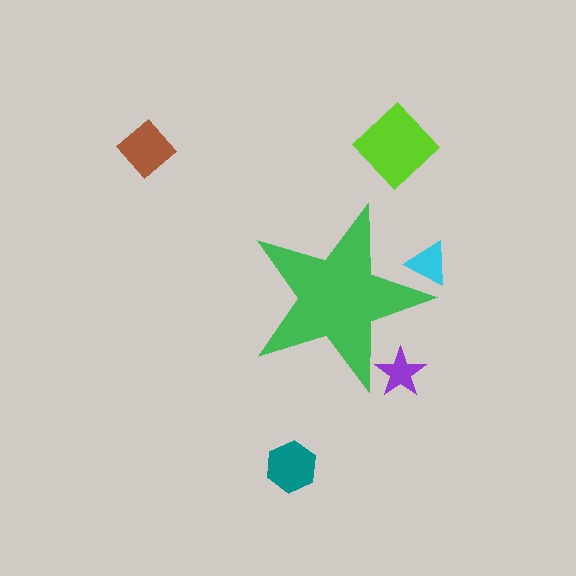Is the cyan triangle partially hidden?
Yes, the cyan triangle is partially hidden behind the green star.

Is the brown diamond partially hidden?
No, the brown diamond is fully visible.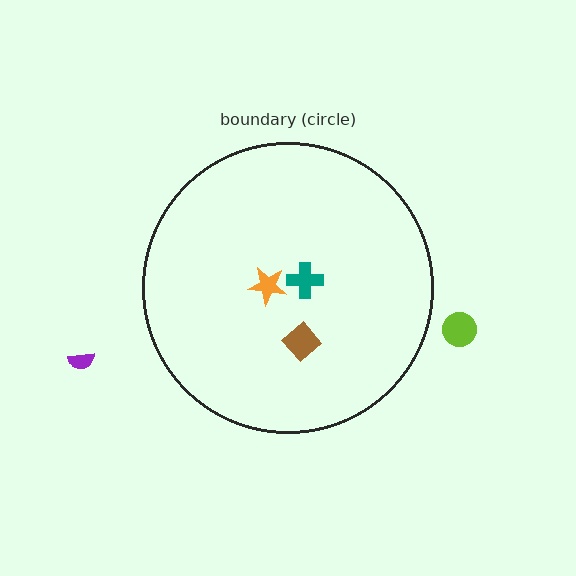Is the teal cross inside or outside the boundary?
Inside.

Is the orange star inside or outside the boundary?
Inside.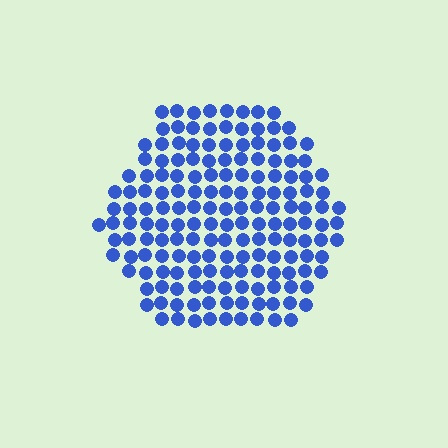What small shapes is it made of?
It is made of small circles.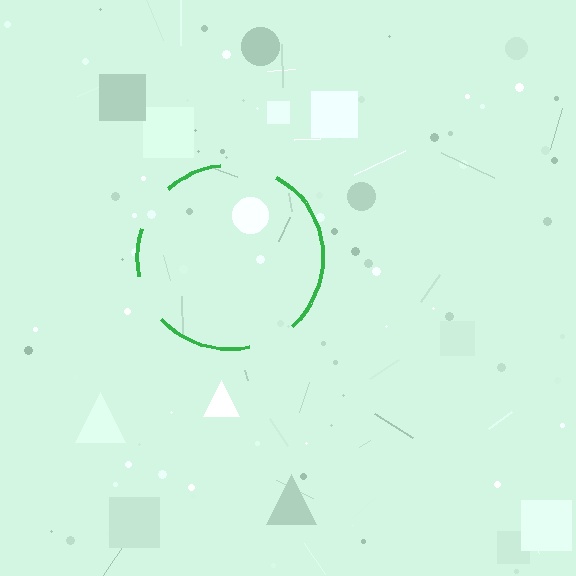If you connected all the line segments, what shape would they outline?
They would outline a circle.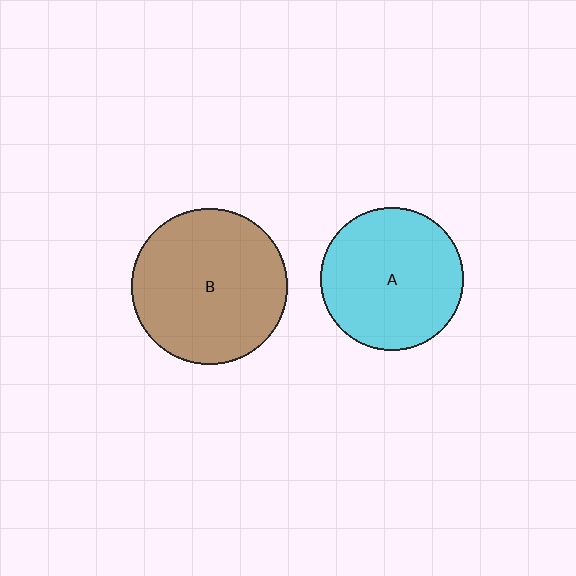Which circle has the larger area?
Circle B (brown).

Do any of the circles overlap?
No, none of the circles overlap.